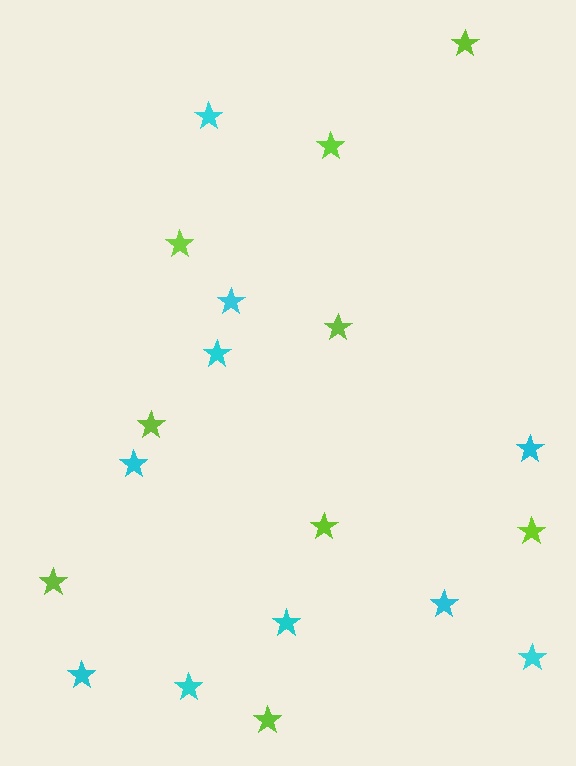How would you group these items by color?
There are 2 groups: one group of cyan stars (10) and one group of lime stars (9).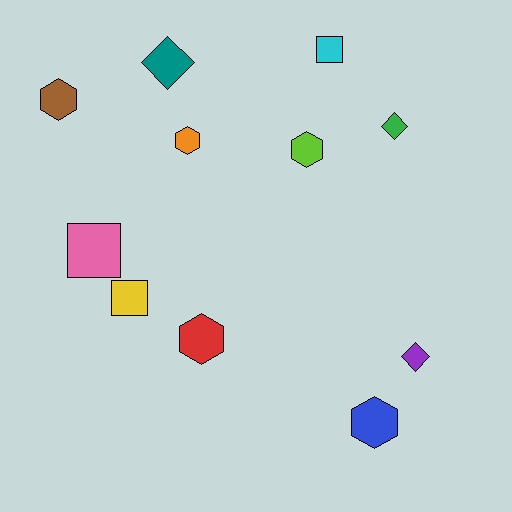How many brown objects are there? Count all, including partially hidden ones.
There is 1 brown object.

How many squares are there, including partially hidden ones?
There are 3 squares.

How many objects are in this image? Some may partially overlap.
There are 11 objects.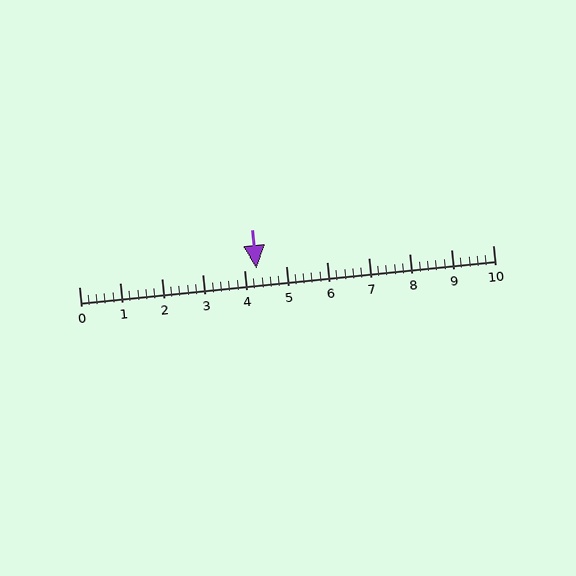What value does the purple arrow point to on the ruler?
The purple arrow points to approximately 4.3.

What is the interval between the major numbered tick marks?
The major tick marks are spaced 1 units apart.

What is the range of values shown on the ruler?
The ruler shows values from 0 to 10.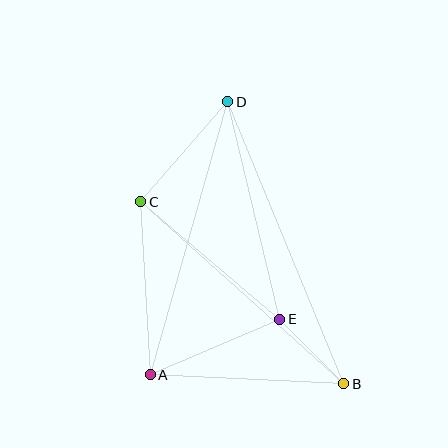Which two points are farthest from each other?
Points B and D are farthest from each other.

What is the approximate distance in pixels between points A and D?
The distance between A and D is approximately 284 pixels.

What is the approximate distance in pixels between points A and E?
The distance between A and E is approximately 141 pixels.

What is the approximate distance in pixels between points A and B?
The distance between A and B is approximately 193 pixels.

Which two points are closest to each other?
Points B and E are closest to each other.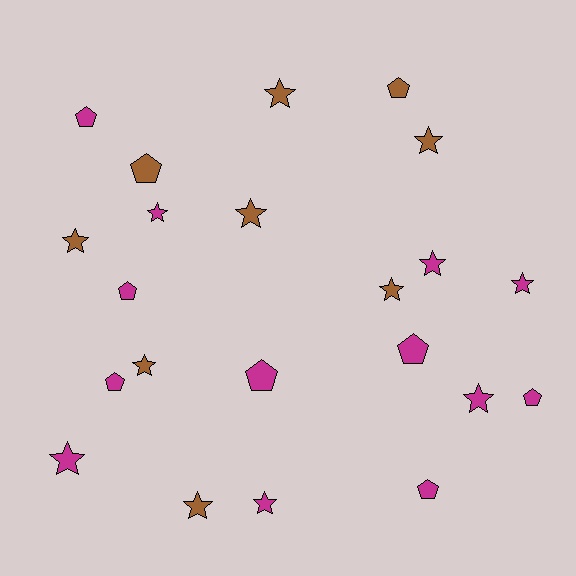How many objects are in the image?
There are 22 objects.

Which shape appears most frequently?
Star, with 13 objects.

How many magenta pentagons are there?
There are 7 magenta pentagons.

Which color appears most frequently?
Magenta, with 13 objects.